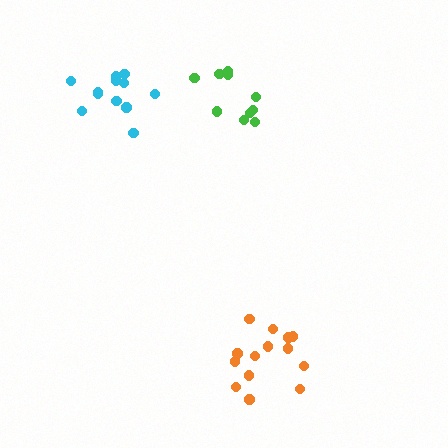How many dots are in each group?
Group 1: 10 dots, Group 2: 14 dots, Group 3: 12 dots (36 total).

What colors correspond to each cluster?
The clusters are colored: green, orange, cyan.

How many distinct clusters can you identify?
There are 3 distinct clusters.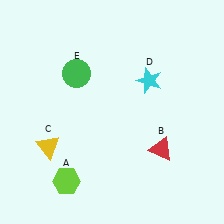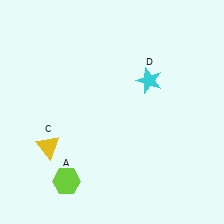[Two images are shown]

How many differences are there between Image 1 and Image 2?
There are 2 differences between the two images.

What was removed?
The red triangle (B), the green circle (E) were removed in Image 2.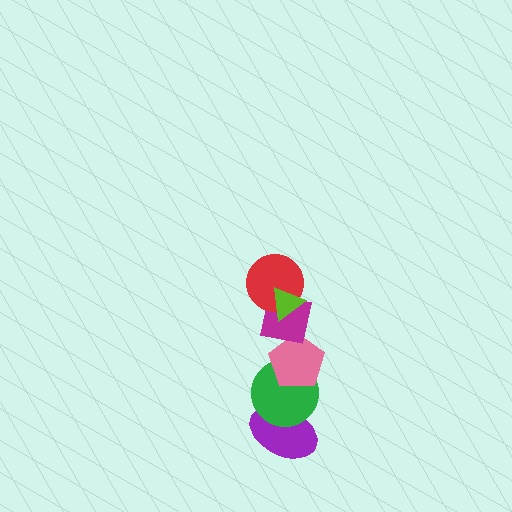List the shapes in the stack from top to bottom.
From top to bottom: the lime triangle, the red circle, the magenta square, the pink pentagon, the green circle, the purple ellipse.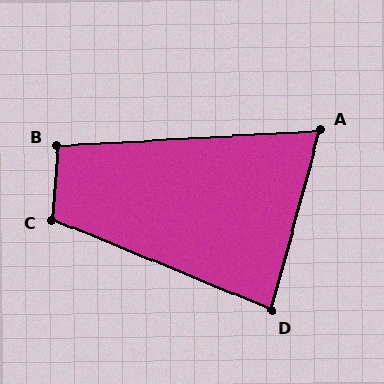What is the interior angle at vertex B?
Approximately 97 degrees (obtuse).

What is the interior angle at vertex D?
Approximately 83 degrees (acute).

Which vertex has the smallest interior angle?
A, at approximately 71 degrees.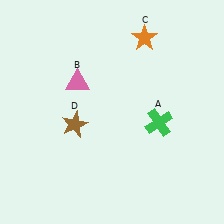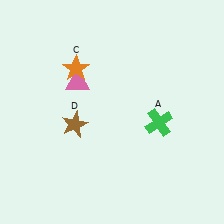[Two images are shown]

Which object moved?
The orange star (C) moved left.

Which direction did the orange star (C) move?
The orange star (C) moved left.